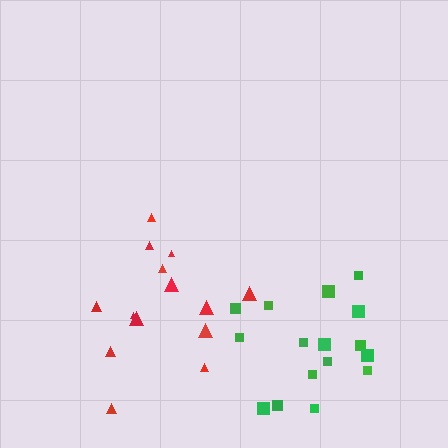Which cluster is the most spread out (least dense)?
Green.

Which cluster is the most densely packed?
Red.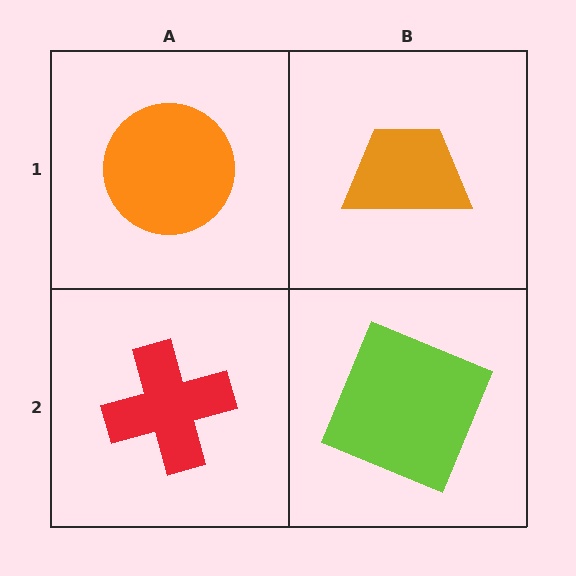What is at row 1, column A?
An orange circle.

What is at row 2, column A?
A red cross.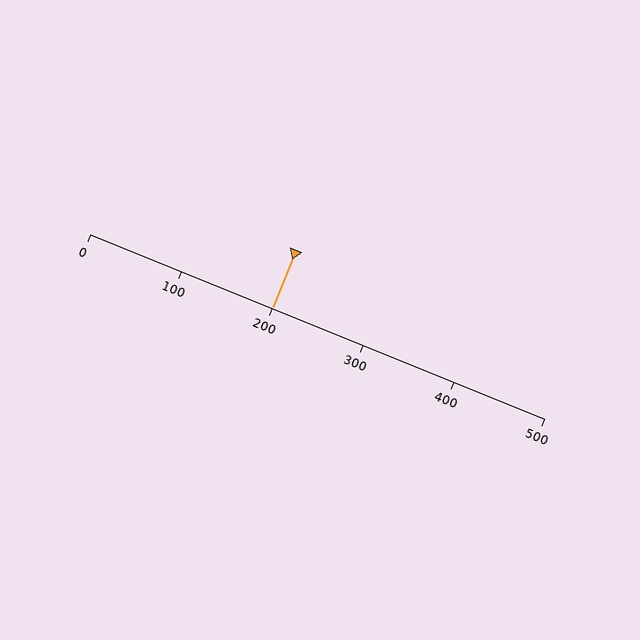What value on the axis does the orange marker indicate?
The marker indicates approximately 200.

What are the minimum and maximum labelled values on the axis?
The axis runs from 0 to 500.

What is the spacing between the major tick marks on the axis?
The major ticks are spaced 100 apart.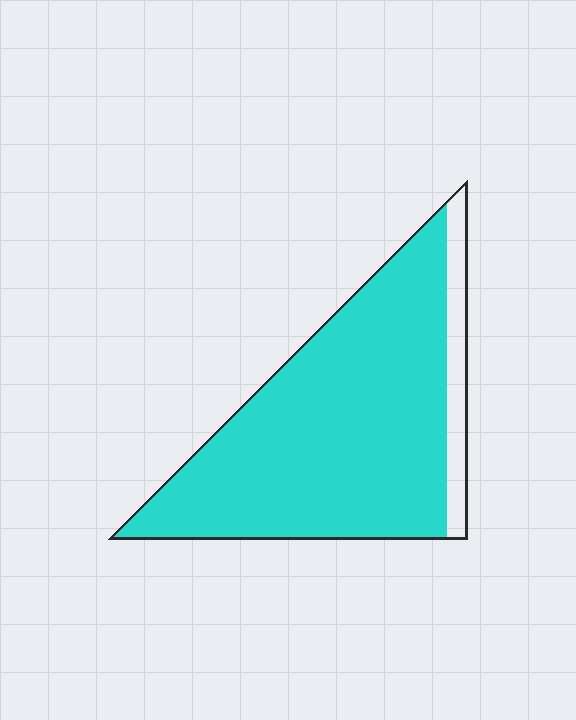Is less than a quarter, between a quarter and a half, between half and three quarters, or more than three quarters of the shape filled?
More than three quarters.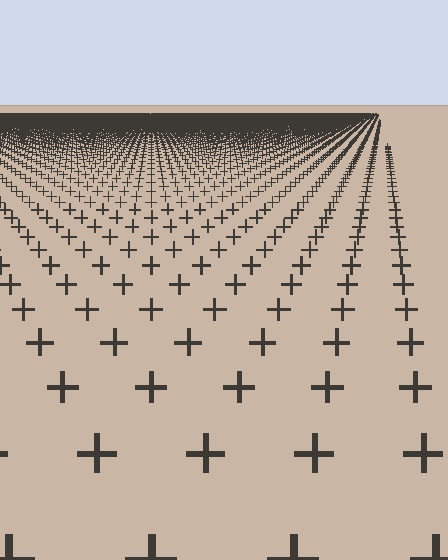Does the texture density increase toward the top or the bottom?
Density increases toward the top.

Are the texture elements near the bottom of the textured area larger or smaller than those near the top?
Larger. Near the bottom, elements are closer to the viewer and appear at a bigger on-screen size.